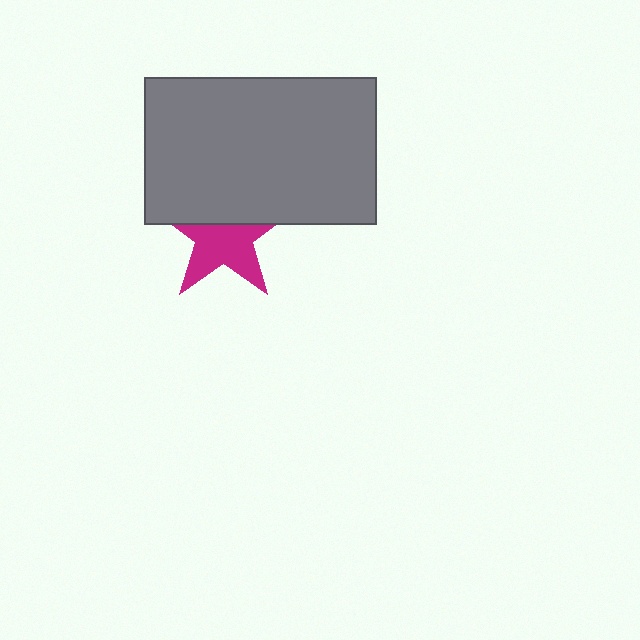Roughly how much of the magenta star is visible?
About half of it is visible (roughly 56%).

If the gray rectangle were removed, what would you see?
You would see the complete magenta star.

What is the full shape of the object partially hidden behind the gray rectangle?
The partially hidden object is a magenta star.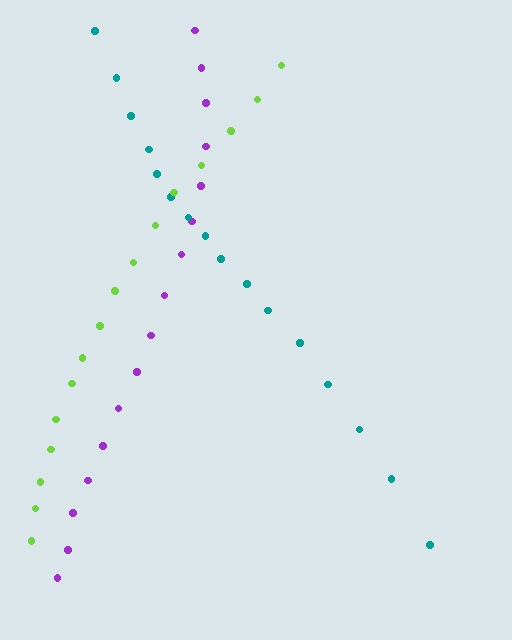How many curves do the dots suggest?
There are 3 distinct paths.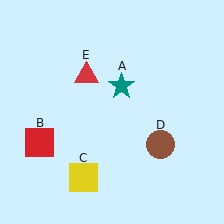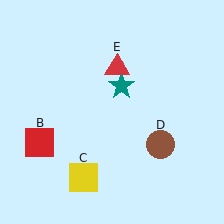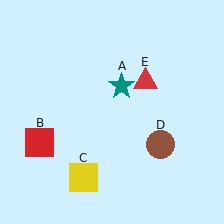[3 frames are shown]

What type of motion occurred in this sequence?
The red triangle (object E) rotated clockwise around the center of the scene.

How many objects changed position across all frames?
1 object changed position: red triangle (object E).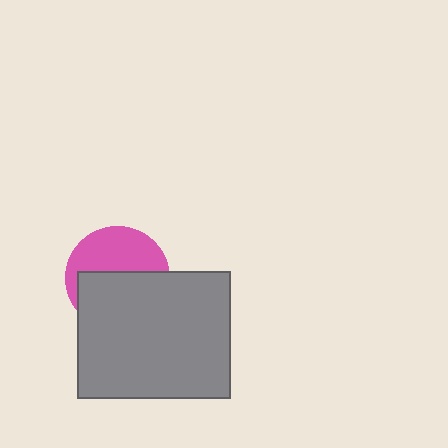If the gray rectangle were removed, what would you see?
You would see the complete pink circle.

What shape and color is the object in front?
The object in front is a gray rectangle.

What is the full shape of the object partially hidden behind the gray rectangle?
The partially hidden object is a pink circle.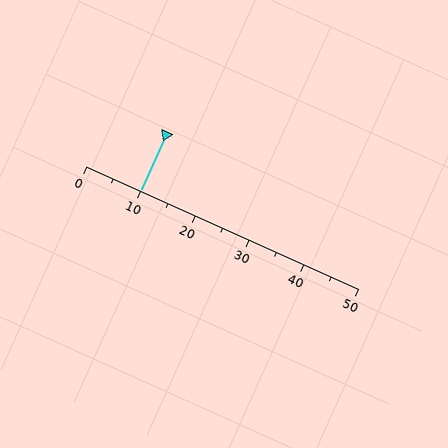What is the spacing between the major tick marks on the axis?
The major ticks are spaced 10 apart.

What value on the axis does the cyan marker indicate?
The marker indicates approximately 10.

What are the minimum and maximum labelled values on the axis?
The axis runs from 0 to 50.